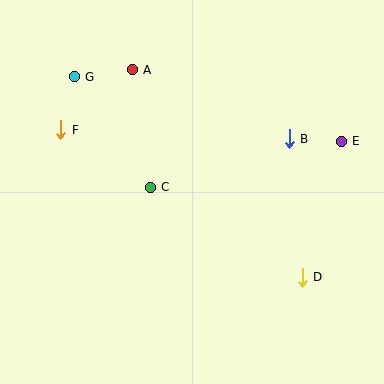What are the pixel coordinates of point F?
Point F is at (60, 130).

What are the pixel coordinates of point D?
Point D is at (302, 277).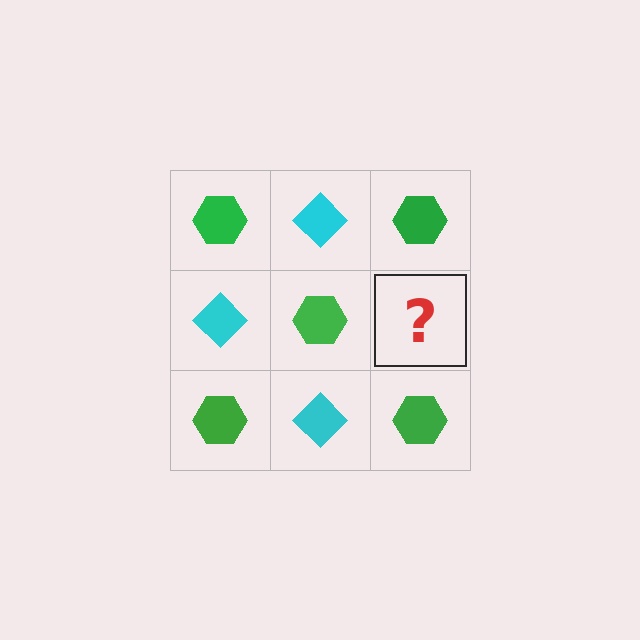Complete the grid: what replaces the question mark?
The question mark should be replaced with a cyan diamond.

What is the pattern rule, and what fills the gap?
The rule is that it alternates green hexagon and cyan diamond in a checkerboard pattern. The gap should be filled with a cyan diamond.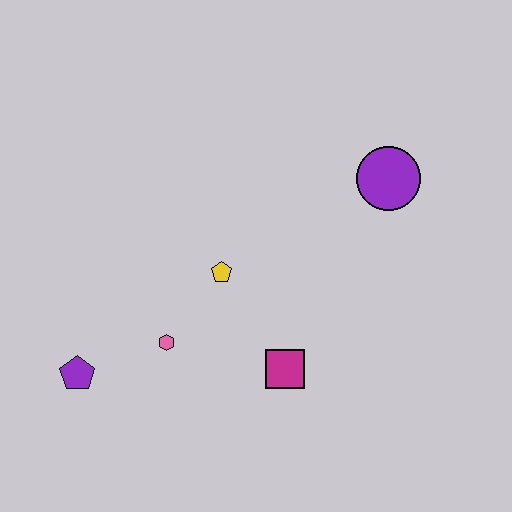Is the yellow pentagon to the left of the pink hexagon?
No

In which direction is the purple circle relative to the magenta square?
The purple circle is above the magenta square.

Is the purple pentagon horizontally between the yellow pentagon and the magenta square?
No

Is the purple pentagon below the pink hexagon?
Yes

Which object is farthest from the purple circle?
The purple pentagon is farthest from the purple circle.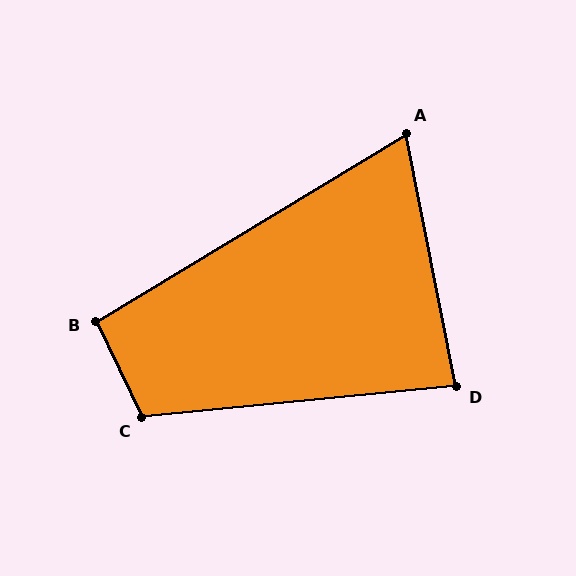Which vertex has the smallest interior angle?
A, at approximately 70 degrees.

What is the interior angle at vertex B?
Approximately 96 degrees (obtuse).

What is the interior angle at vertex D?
Approximately 84 degrees (acute).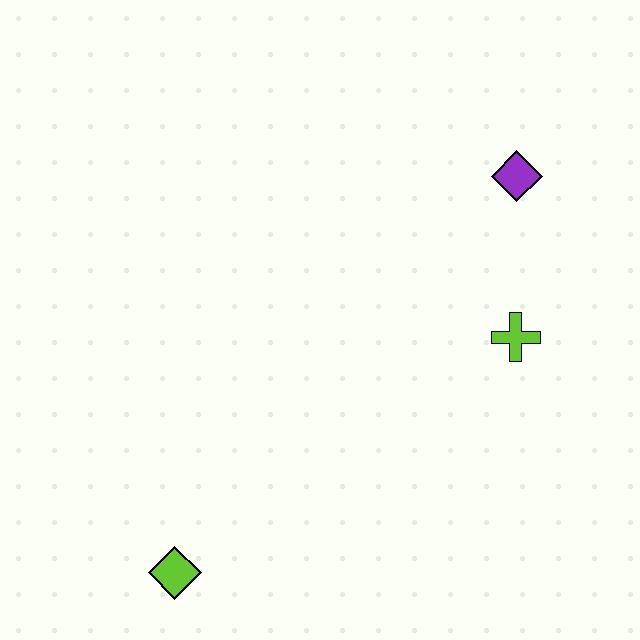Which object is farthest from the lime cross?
The lime diamond is farthest from the lime cross.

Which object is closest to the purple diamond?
The lime cross is closest to the purple diamond.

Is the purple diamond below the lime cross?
No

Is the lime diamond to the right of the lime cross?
No